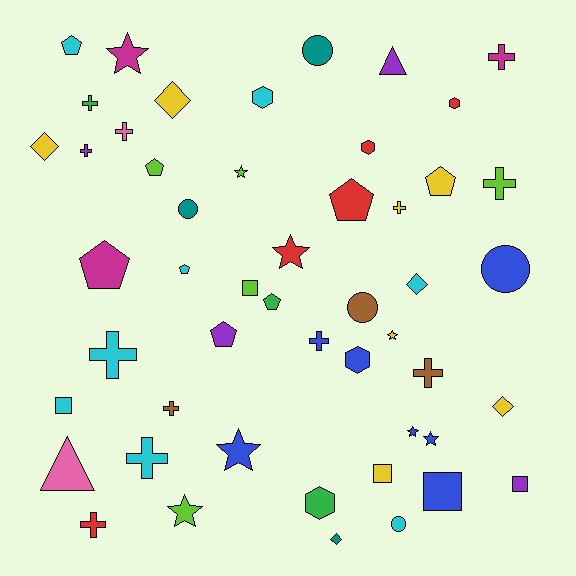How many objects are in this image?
There are 50 objects.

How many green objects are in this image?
There are 3 green objects.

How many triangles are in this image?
There are 2 triangles.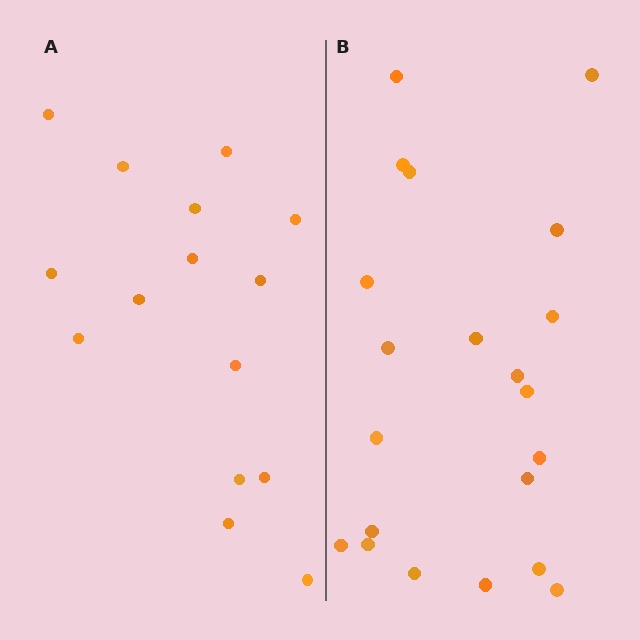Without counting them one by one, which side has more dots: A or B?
Region B (the right region) has more dots.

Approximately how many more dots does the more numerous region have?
Region B has about 6 more dots than region A.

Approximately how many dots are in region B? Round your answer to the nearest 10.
About 20 dots. (The exact count is 21, which rounds to 20.)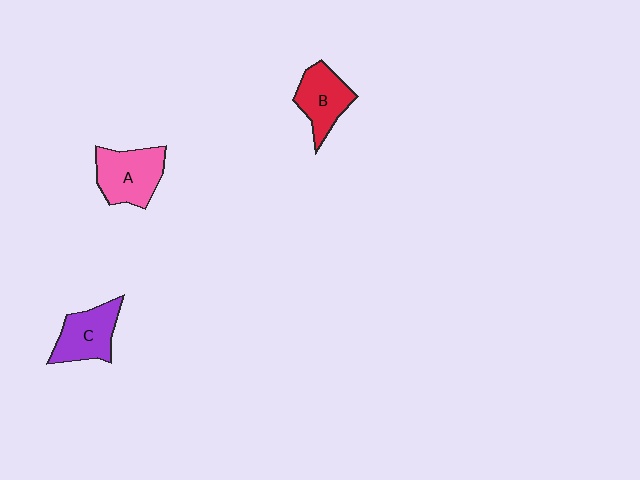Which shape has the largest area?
Shape A (pink).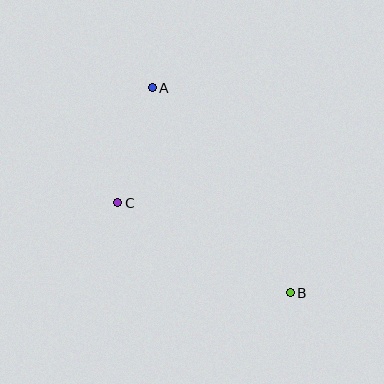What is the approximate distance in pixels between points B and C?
The distance between B and C is approximately 195 pixels.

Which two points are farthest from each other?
Points A and B are farthest from each other.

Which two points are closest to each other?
Points A and C are closest to each other.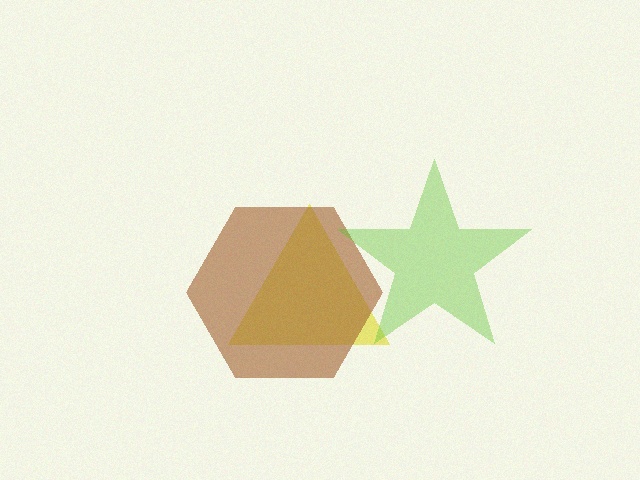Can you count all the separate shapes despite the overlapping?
Yes, there are 3 separate shapes.